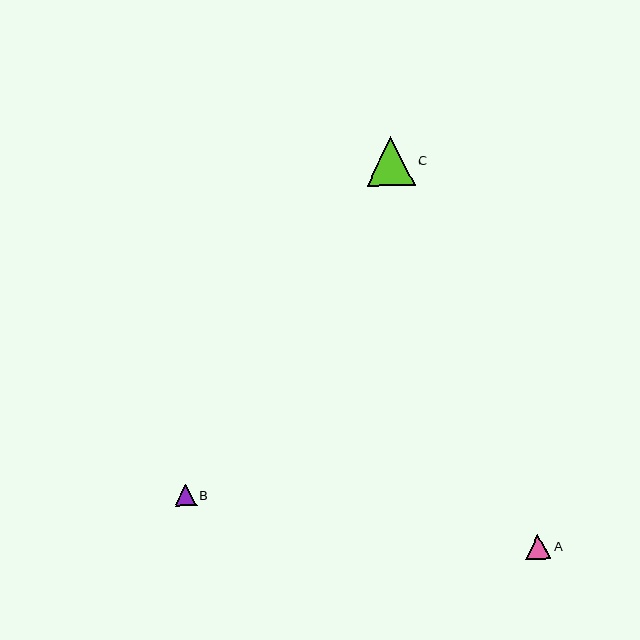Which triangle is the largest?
Triangle C is the largest with a size of approximately 48 pixels.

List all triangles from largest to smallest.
From largest to smallest: C, A, B.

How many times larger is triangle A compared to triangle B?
Triangle A is approximately 1.2 times the size of triangle B.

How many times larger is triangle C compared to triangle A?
Triangle C is approximately 2.0 times the size of triangle A.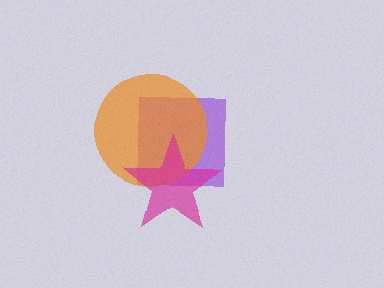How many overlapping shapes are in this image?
There are 3 overlapping shapes in the image.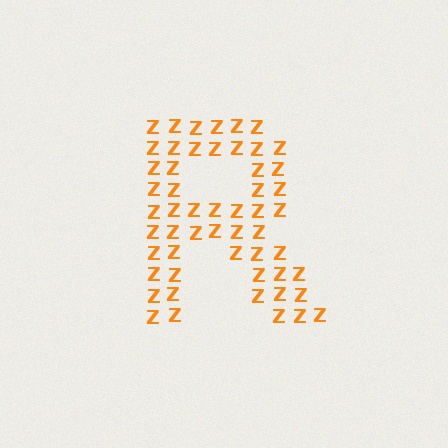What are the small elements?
The small elements are letter Z's.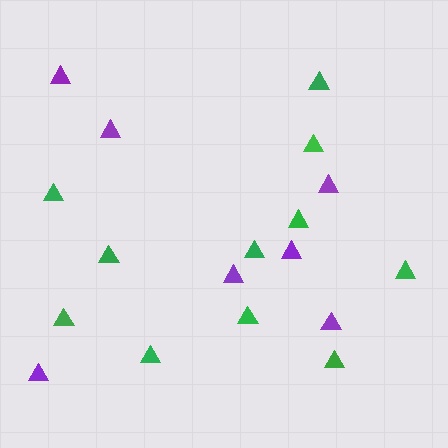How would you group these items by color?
There are 2 groups: one group of purple triangles (7) and one group of green triangles (11).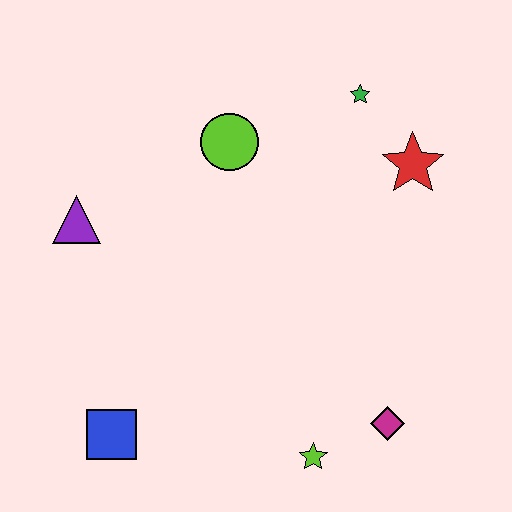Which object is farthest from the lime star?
The green star is farthest from the lime star.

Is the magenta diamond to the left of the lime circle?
No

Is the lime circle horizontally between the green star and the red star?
No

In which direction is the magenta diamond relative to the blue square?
The magenta diamond is to the right of the blue square.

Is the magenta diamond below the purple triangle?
Yes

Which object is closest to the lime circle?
The green star is closest to the lime circle.